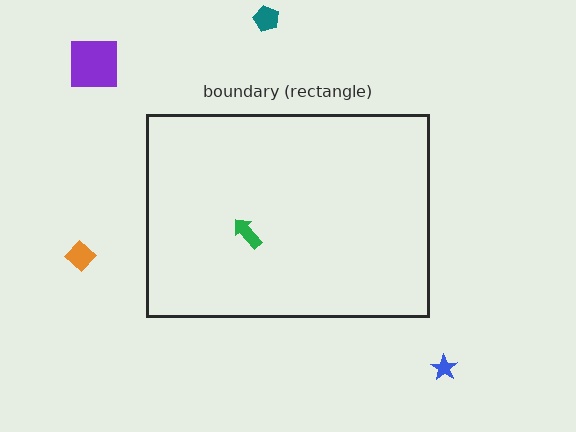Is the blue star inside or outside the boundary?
Outside.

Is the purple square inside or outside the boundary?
Outside.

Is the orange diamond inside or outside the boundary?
Outside.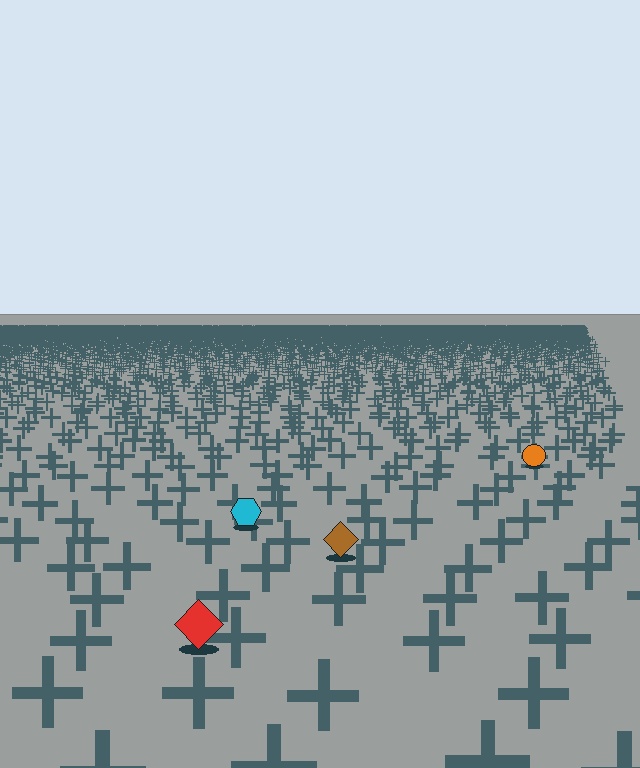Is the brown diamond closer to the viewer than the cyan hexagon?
Yes. The brown diamond is closer — you can tell from the texture gradient: the ground texture is coarser near it.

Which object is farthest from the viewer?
The orange circle is farthest from the viewer. It appears smaller and the ground texture around it is denser.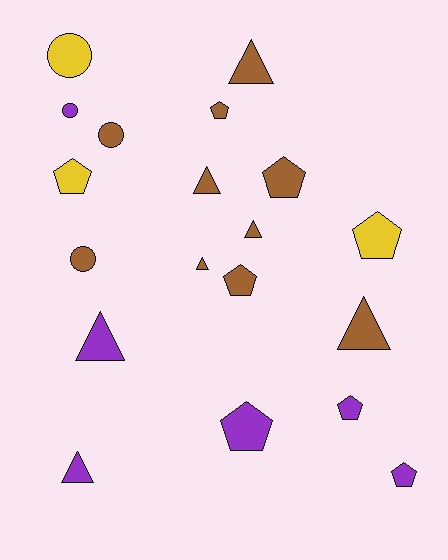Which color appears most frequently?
Brown, with 10 objects.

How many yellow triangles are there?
There are no yellow triangles.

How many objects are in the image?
There are 19 objects.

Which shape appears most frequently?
Pentagon, with 8 objects.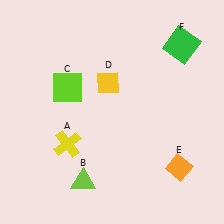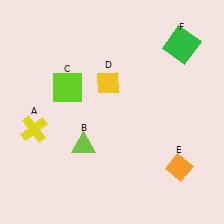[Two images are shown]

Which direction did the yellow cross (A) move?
The yellow cross (A) moved left.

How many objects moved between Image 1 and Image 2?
2 objects moved between the two images.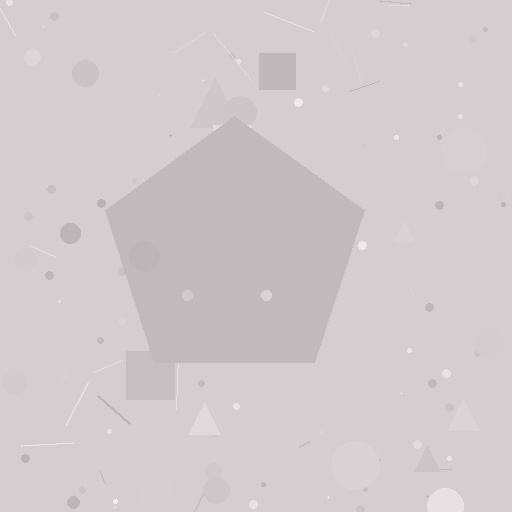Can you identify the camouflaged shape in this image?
The camouflaged shape is a pentagon.